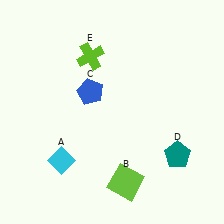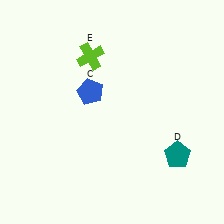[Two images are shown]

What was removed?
The cyan diamond (A), the lime square (B) were removed in Image 2.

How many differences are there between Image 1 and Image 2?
There are 2 differences between the two images.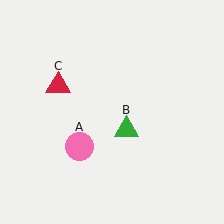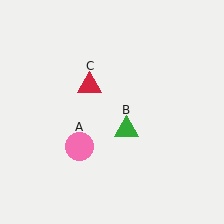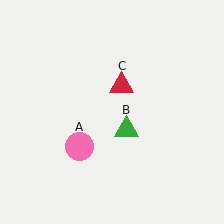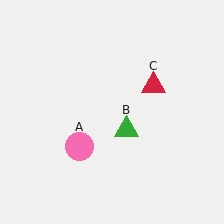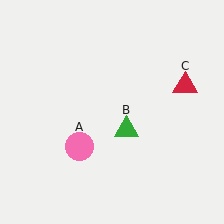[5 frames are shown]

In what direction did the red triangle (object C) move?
The red triangle (object C) moved right.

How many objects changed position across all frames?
1 object changed position: red triangle (object C).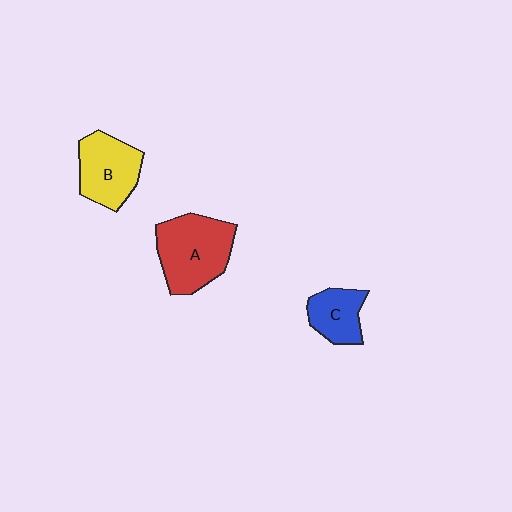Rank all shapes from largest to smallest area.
From largest to smallest: A (red), B (yellow), C (blue).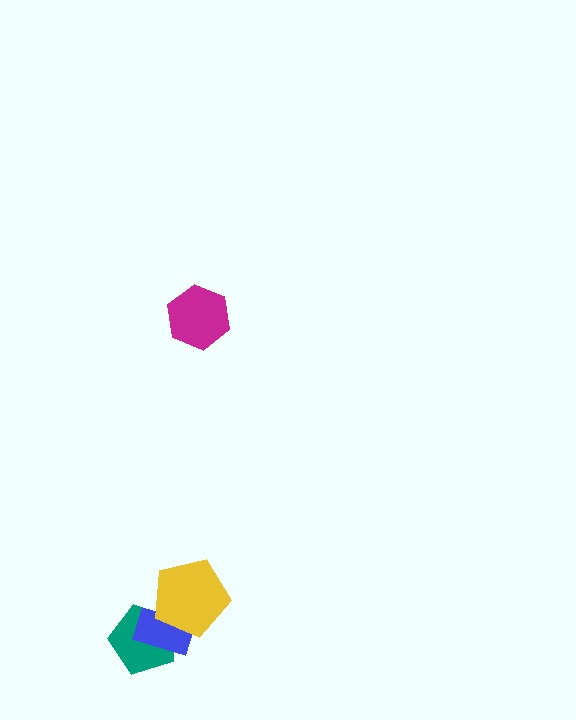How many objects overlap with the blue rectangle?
2 objects overlap with the blue rectangle.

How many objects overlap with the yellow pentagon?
2 objects overlap with the yellow pentagon.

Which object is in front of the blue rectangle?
The yellow pentagon is in front of the blue rectangle.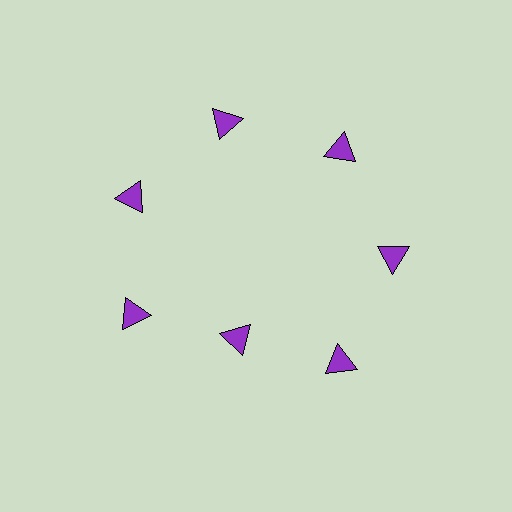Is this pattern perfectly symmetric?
No. The 7 purple triangles are arranged in a ring, but one element near the 6 o'clock position is pulled inward toward the center, breaking the 7-fold rotational symmetry.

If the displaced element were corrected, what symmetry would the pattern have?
It would have 7-fold rotational symmetry — the pattern would map onto itself every 51 degrees.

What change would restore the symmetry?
The symmetry would be restored by moving it outward, back onto the ring so that all 7 triangles sit at equal angles and equal distance from the center.